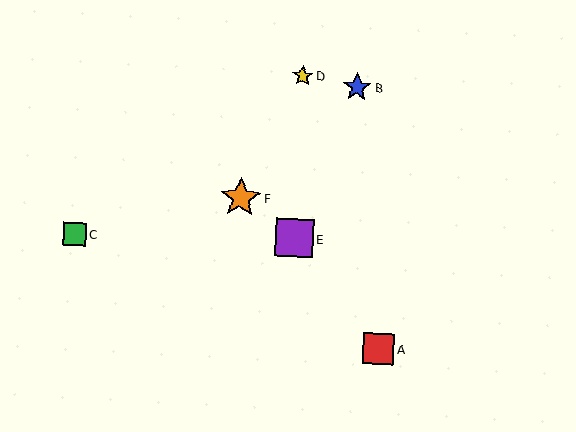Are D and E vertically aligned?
Yes, both are at x≈303.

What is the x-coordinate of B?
Object B is at x≈357.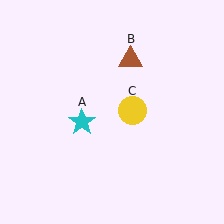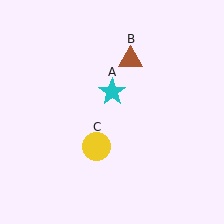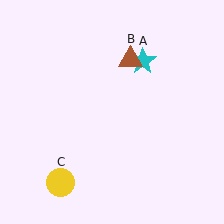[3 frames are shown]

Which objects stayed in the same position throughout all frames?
Brown triangle (object B) remained stationary.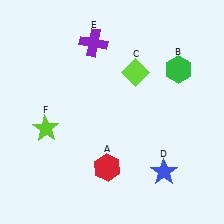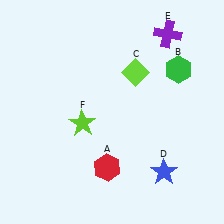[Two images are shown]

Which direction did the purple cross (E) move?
The purple cross (E) moved right.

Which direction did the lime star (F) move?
The lime star (F) moved right.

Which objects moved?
The objects that moved are: the purple cross (E), the lime star (F).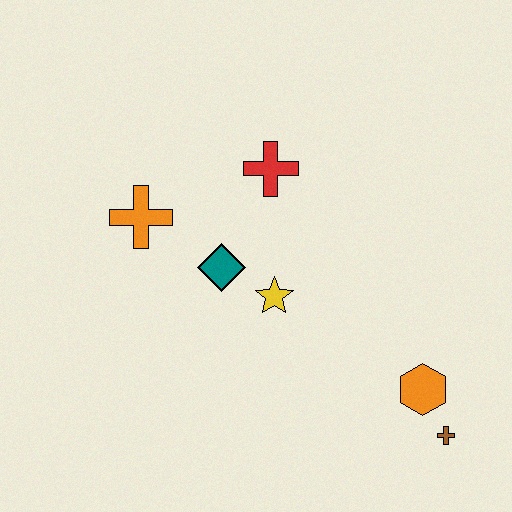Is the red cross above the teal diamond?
Yes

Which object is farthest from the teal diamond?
The brown cross is farthest from the teal diamond.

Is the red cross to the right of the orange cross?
Yes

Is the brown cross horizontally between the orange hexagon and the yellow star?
No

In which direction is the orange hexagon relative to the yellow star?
The orange hexagon is to the right of the yellow star.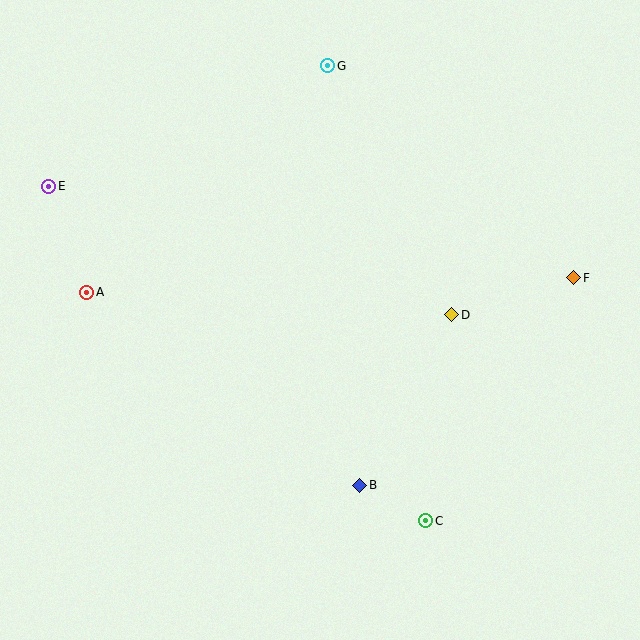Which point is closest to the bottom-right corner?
Point C is closest to the bottom-right corner.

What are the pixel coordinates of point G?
Point G is at (328, 66).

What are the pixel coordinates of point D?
Point D is at (452, 315).